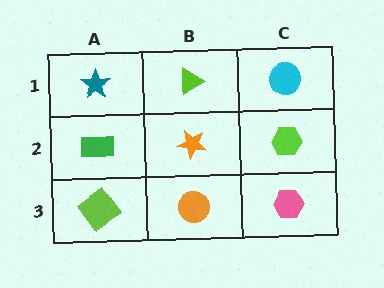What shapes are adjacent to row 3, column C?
A lime hexagon (row 2, column C), an orange circle (row 3, column B).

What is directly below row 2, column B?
An orange circle.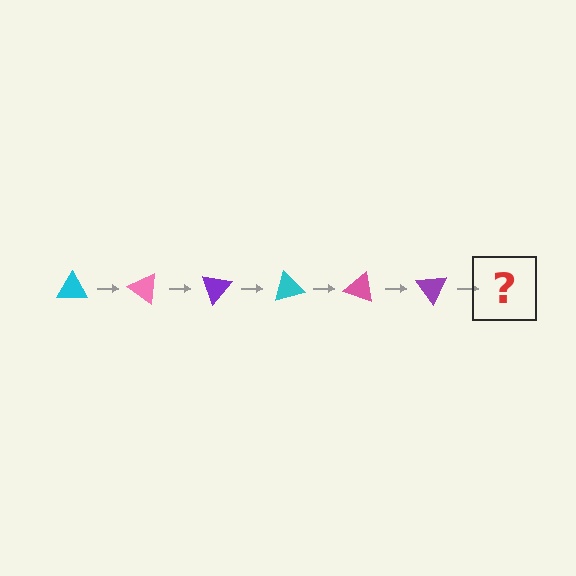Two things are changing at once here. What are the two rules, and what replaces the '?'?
The two rules are that it rotates 35 degrees each step and the color cycles through cyan, pink, and purple. The '?' should be a cyan triangle, rotated 210 degrees from the start.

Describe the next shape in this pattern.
It should be a cyan triangle, rotated 210 degrees from the start.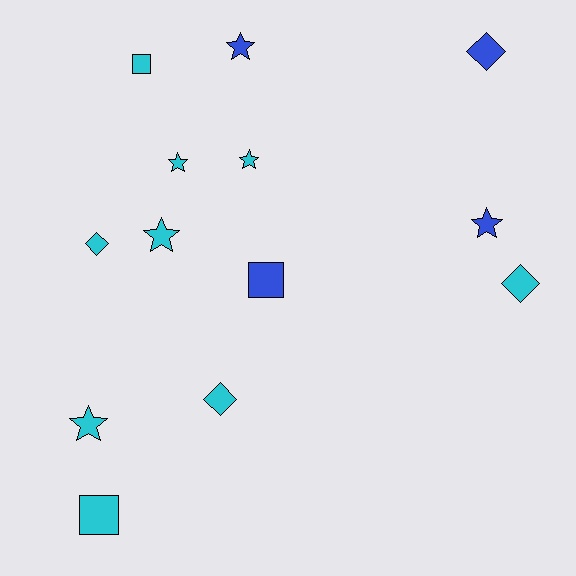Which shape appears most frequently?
Star, with 6 objects.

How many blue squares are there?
There is 1 blue square.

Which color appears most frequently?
Cyan, with 9 objects.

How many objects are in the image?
There are 13 objects.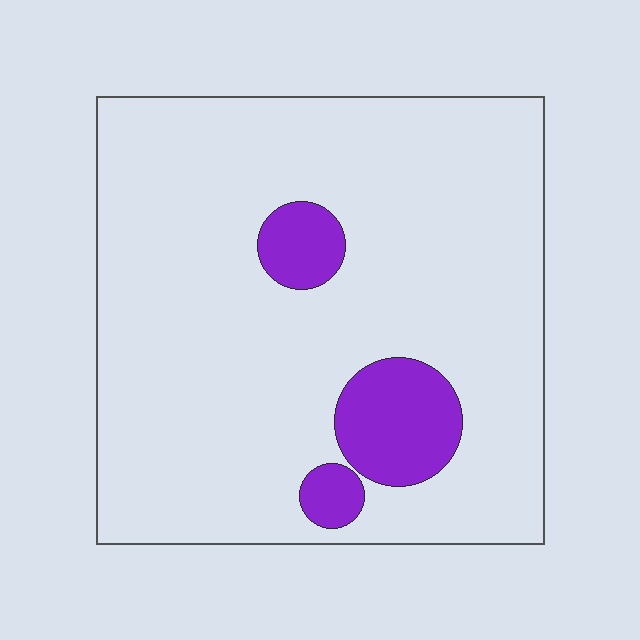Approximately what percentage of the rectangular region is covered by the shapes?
Approximately 10%.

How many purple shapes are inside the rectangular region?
3.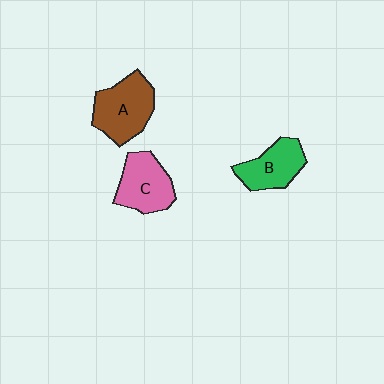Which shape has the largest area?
Shape A (brown).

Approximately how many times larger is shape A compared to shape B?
Approximately 1.3 times.